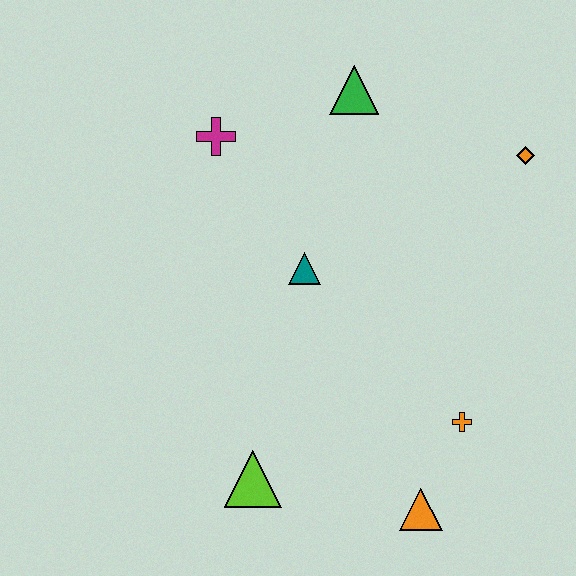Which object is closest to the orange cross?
The orange triangle is closest to the orange cross.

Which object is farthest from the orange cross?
The magenta cross is farthest from the orange cross.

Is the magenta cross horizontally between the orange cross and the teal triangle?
No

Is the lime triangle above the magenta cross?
No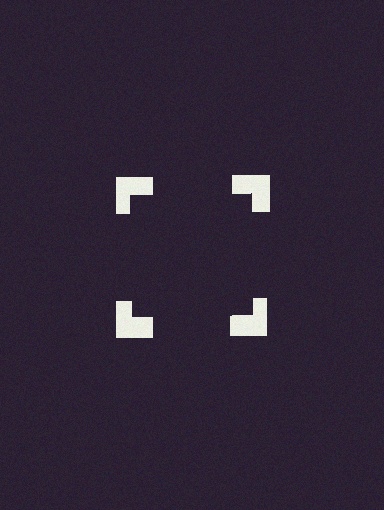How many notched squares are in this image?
There are 4 — one at each vertex of the illusory square.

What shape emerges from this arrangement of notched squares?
An illusory square — its edges are inferred from the aligned wedge cuts in the notched squares, not physically drawn.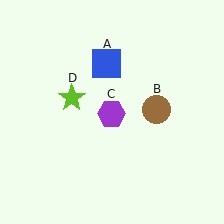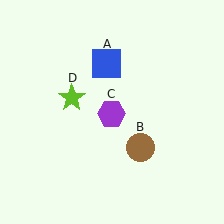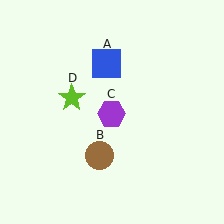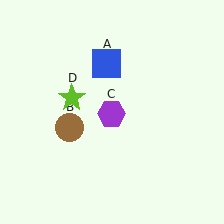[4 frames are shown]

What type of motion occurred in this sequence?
The brown circle (object B) rotated clockwise around the center of the scene.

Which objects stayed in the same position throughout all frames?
Blue square (object A) and purple hexagon (object C) and lime star (object D) remained stationary.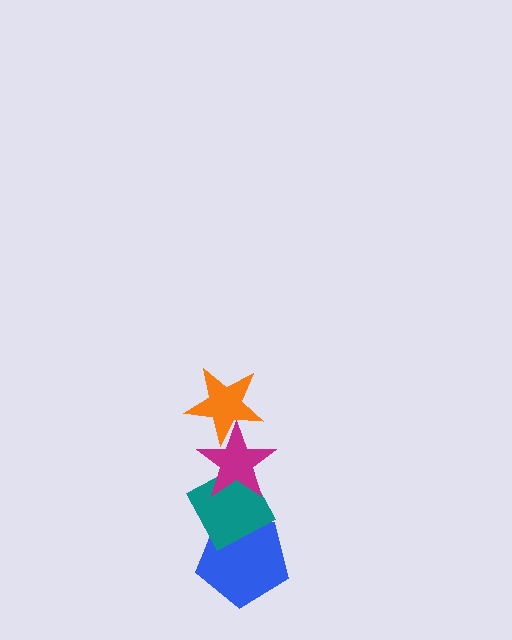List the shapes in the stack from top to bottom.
From top to bottom: the orange star, the magenta star, the teal diamond, the blue pentagon.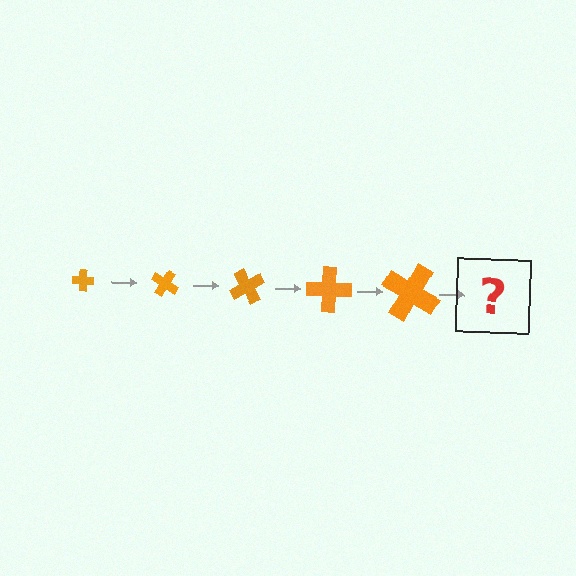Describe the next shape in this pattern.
It should be a cross, larger than the previous one and rotated 150 degrees from the start.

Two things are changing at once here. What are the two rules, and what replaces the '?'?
The two rules are that the cross grows larger each step and it rotates 30 degrees each step. The '?' should be a cross, larger than the previous one and rotated 150 degrees from the start.